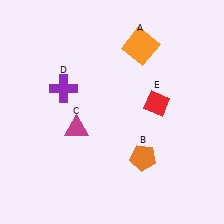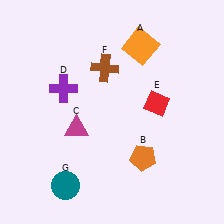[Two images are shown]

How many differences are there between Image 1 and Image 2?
There are 2 differences between the two images.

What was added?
A brown cross (F), a teal circle (G) were added in Image 2.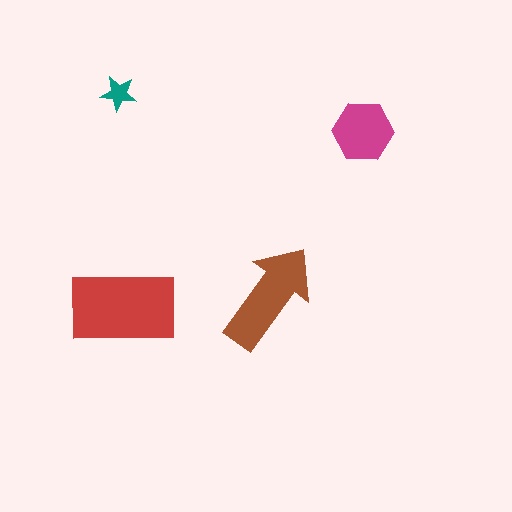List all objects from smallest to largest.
The teal star, the magenta hexagon, the brown arrow, the red rectangle.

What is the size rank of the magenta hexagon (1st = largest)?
3rd.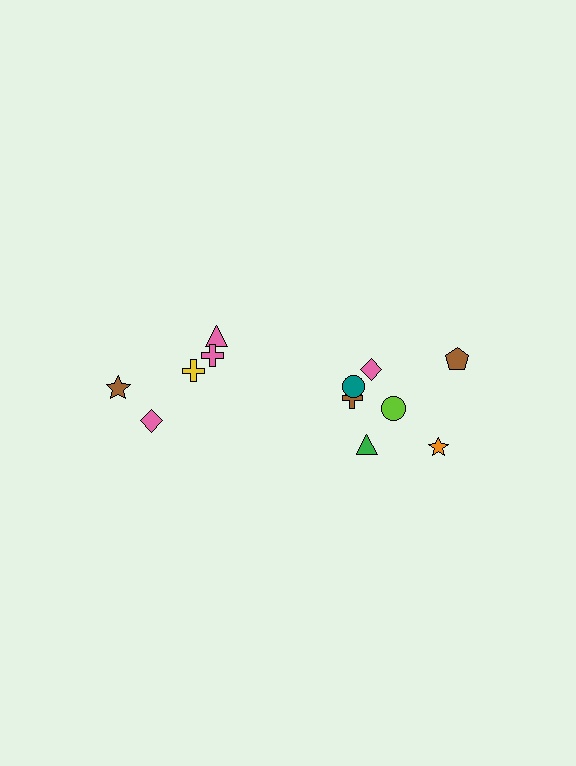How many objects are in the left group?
There are 5 objects.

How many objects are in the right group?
There are 7 objects.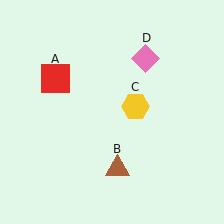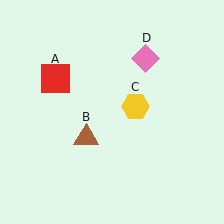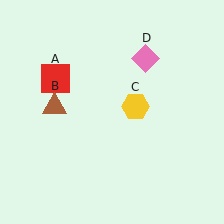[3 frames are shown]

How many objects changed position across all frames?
1 object changed position: brown triangle (object B).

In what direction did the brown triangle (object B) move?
The brown triangle (object B) moved up and to the left.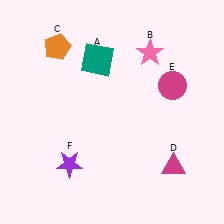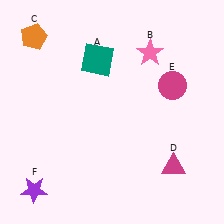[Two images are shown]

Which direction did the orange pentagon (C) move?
The orange pentagon (C) moved left.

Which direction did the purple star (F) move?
The purple star (F) moved left.